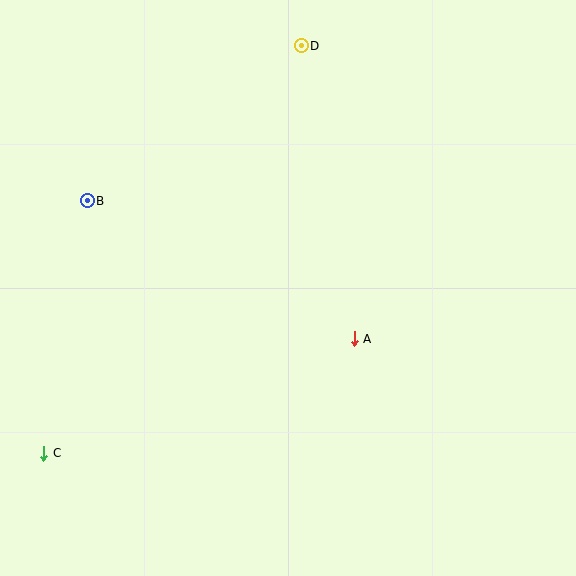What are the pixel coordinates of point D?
Point D is at (301, 46).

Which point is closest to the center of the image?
Point A at (354, 339) is closest to the center.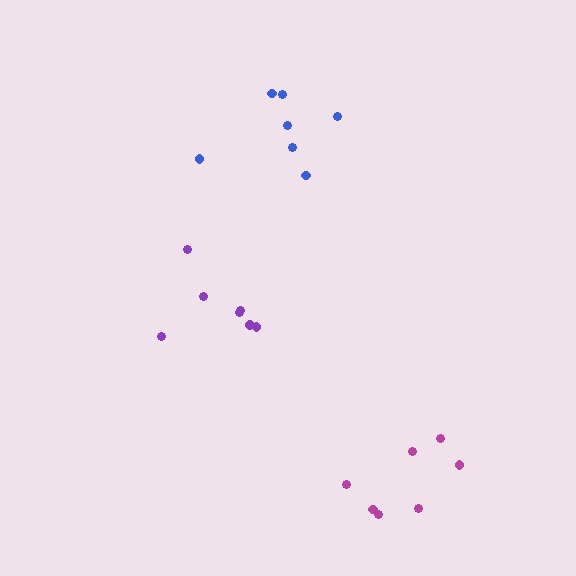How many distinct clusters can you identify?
There are 3 distinct clusters.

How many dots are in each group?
Group 1: 7 dots, Group 2: 7 dots, Group 3: 7 dots (21 total).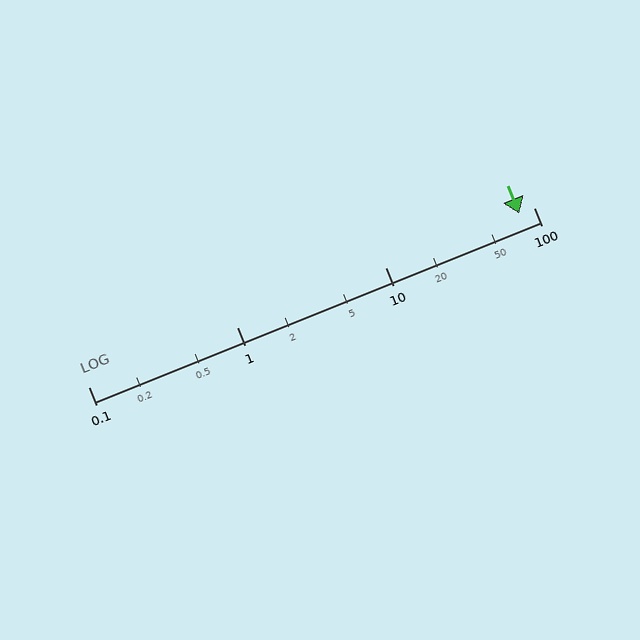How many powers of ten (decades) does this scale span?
The scale spans 3 decades, from 0.1 to 100.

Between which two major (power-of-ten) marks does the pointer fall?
The pointer is between 10 and 100.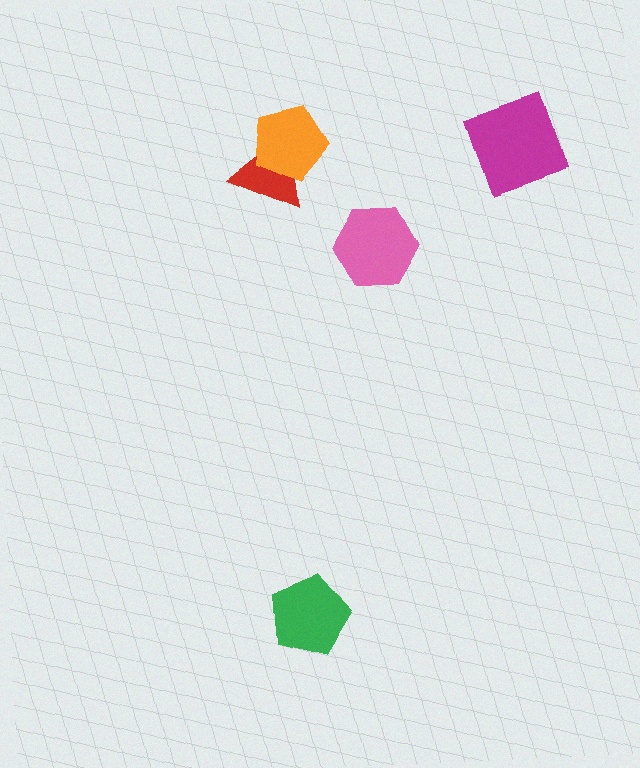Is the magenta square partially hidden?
No, no other shape covers it.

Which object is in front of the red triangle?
The orange pentagon is in front of the red triangle.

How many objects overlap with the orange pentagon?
1 object overlaps with the orange pentagon.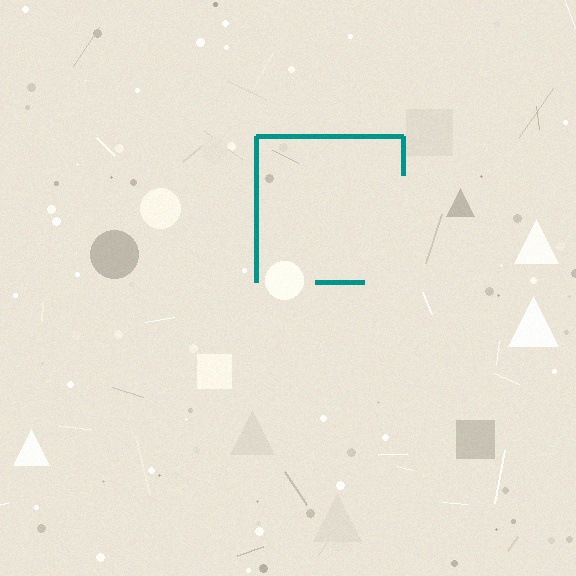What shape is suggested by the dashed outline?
The dashed outline suggests a square.